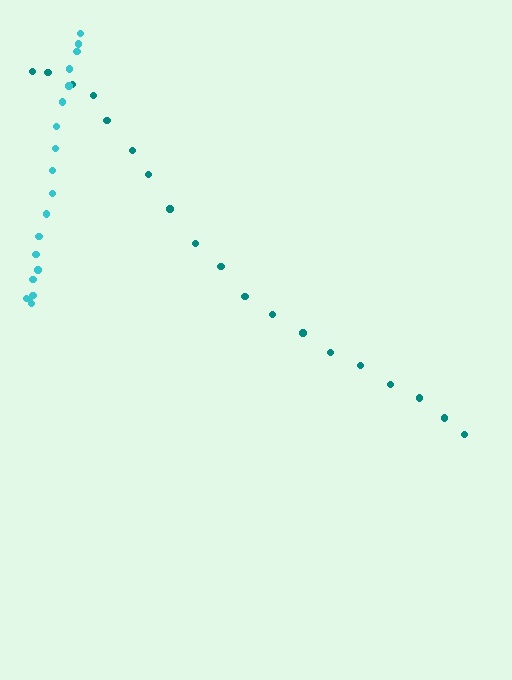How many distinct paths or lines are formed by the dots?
There are 2 distinct paths.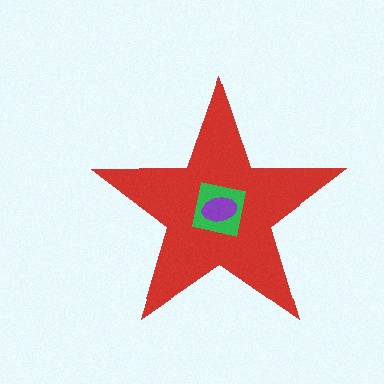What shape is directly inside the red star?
The green square.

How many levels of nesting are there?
3.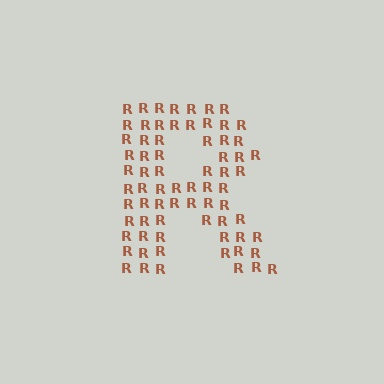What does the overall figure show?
The overall figure shows the letter R.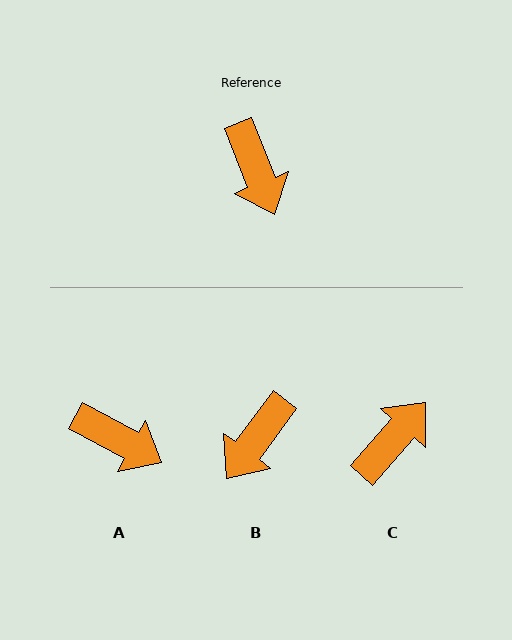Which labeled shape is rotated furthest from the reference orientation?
C, about 117 degrees away.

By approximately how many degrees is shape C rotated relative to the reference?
Approximately 117 degrees counter-clockwise.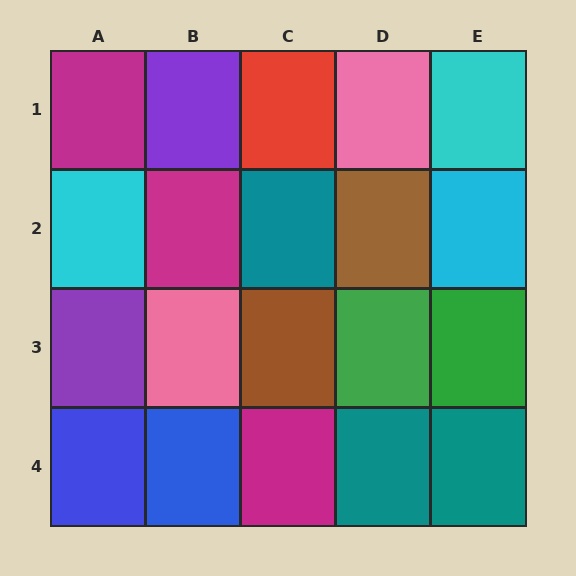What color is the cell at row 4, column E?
Teal.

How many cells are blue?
2 cells are blue.